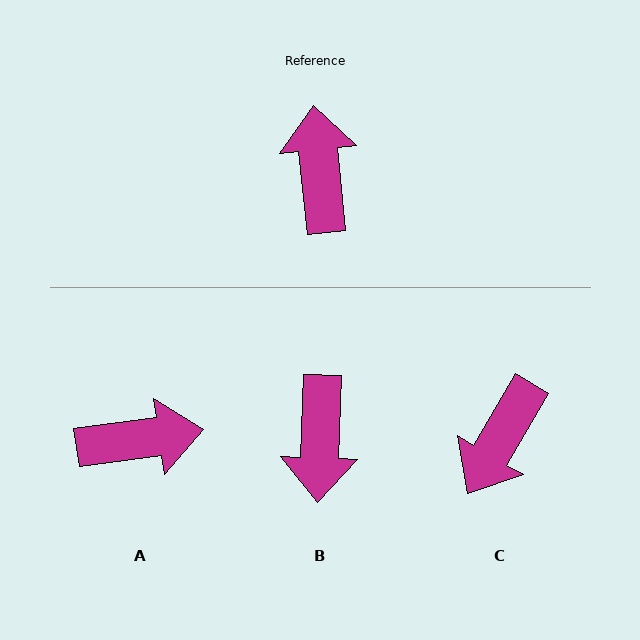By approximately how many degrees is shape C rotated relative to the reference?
Approximately 144 degrees counter-clockwise.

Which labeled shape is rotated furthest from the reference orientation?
B, about 172 degrees away.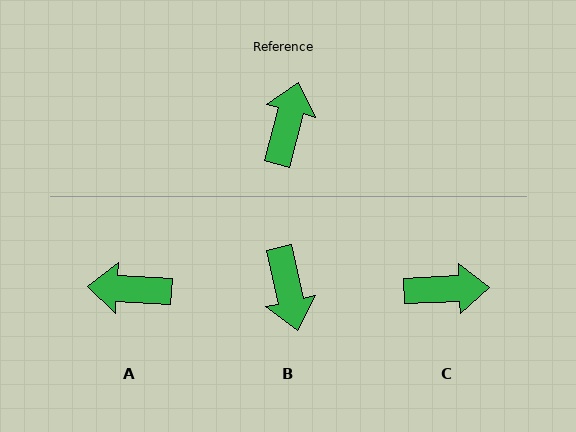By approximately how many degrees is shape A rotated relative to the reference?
Approximately 101 degrees counter-clockwise.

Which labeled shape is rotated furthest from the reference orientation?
B, about 153 degrees away.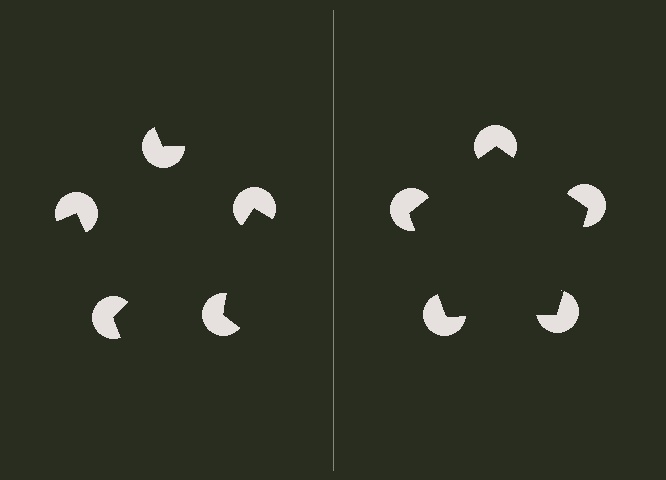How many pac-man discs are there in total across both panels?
10 — 5 on each side.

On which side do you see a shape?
An illusory pentagon appears on the right side. On the left side the wedge cuts are rotated, so no coherent shape forms.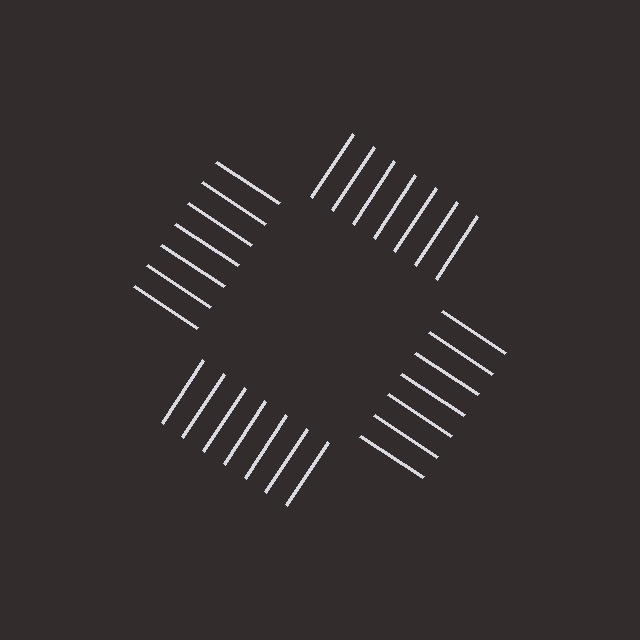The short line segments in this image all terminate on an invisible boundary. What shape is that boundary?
An illusory square — the line segments terminate on its edges but no continuous stroke is drawn.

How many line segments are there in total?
28 — 7 along each of the 4 edges.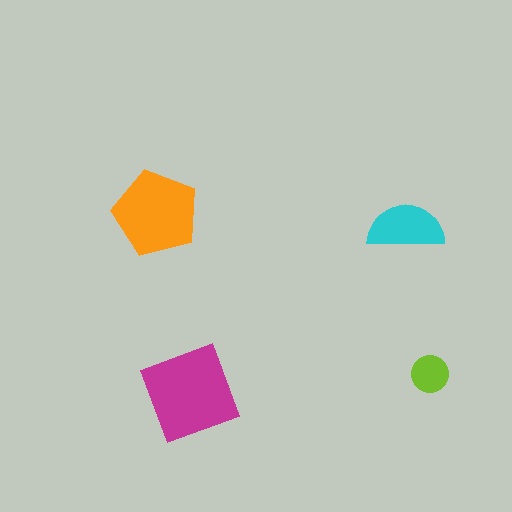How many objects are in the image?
There are 4 objects in the image.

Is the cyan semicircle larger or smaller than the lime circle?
Larger.